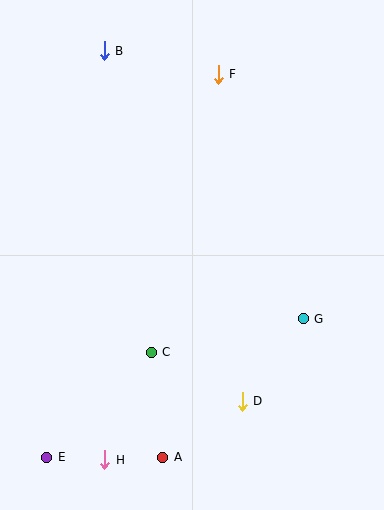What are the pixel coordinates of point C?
Point C is at (151, 352).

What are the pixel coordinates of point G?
Point G is at (303, 319).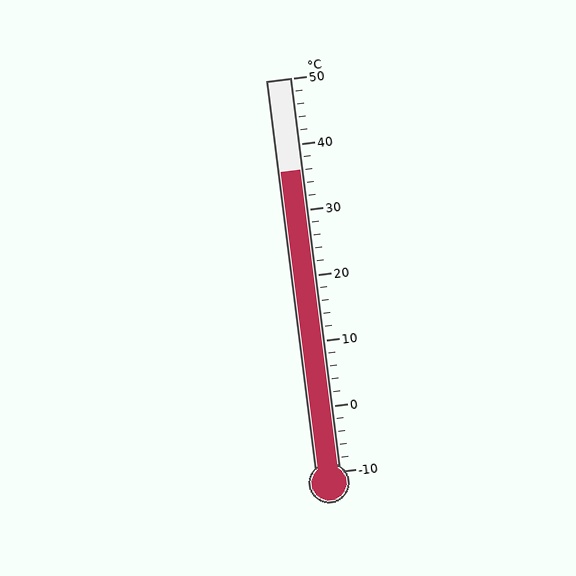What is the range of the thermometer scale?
The thermometer scale ranges from -10°C to 50°C.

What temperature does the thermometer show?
The thermometer shows approximately 36°C.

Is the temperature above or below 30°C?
The temperature is above 30°C.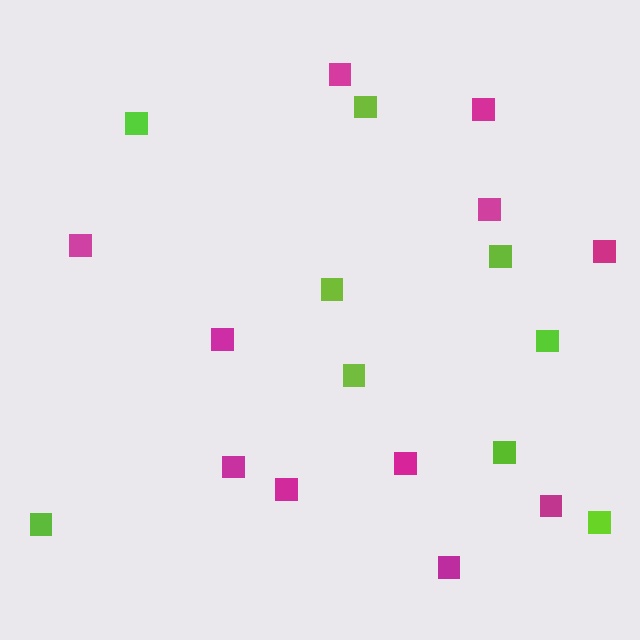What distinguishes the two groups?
There are 2 groups: one group of lime squares (9) and one group of magenta squares (11).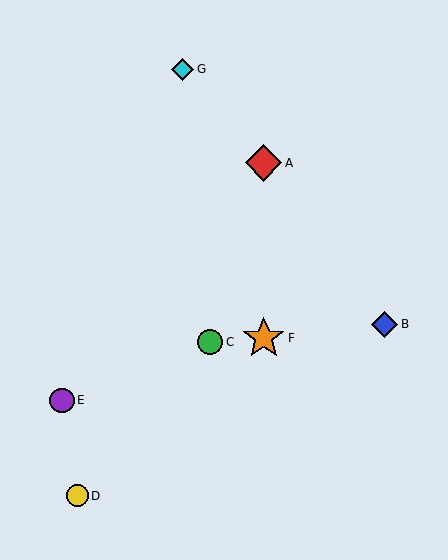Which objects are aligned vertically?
Objects A, F are aligned vertically.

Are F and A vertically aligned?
Yes, both are at x≈264.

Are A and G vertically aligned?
No, A is at x≈264 and G is at x≈183.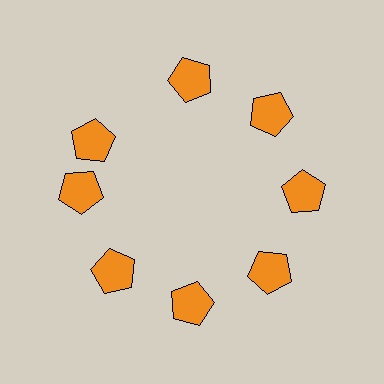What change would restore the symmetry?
The symmetry would be restored by rotating it back into even spacing with its neighbors so that all 8 pentagons sit at equal angles and equal distance from the center.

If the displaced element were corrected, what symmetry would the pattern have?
It would have 8-fold rotational symmetry — the pattern would map onto itself every 45 degrees.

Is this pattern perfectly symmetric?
No. The 8 orange pentagons are arranged in a ring, but one element near the 10 o'clock position is rotated out of alignment along the ring, breaking the 8-fold rotational symmetry.